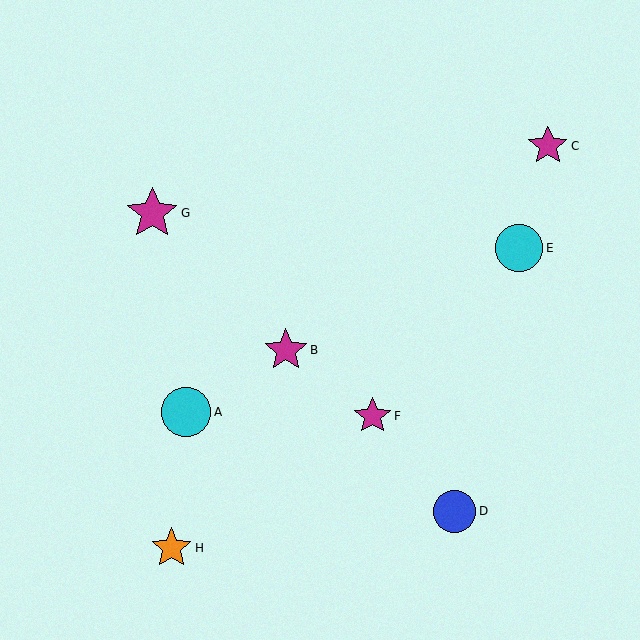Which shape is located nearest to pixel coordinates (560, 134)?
The magenta star (labeled C) at (548, 146) is nearest to that location.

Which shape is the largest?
The magenta star (labeled G) is the largest.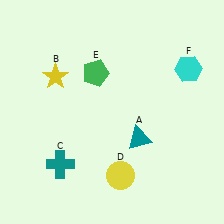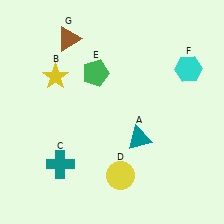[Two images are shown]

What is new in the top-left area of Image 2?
A brown triangle (G) was added in the top-left area of Image 2.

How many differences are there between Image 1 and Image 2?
There is 1 difference between the two images.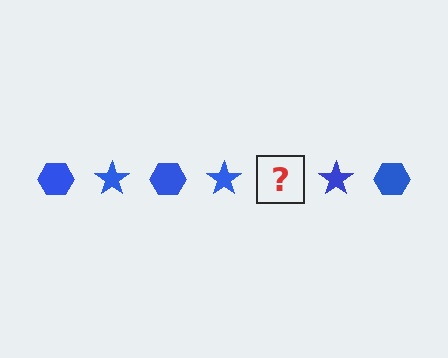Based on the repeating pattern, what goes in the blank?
The blank should be a blue hexagon.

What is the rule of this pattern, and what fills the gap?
The rule is that the pattern cycles through hexagon, star shapes in blue. The gap should be filled with a blue hexagon.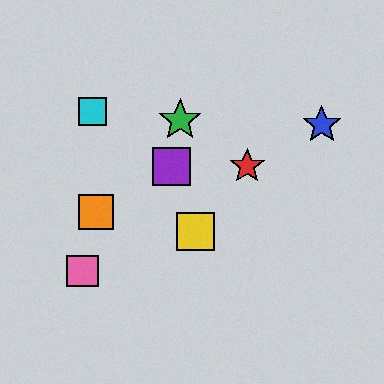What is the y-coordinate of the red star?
The red star is at y≈166.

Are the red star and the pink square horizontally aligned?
No, the red star is at y≈166 and the pink square is at y≈271.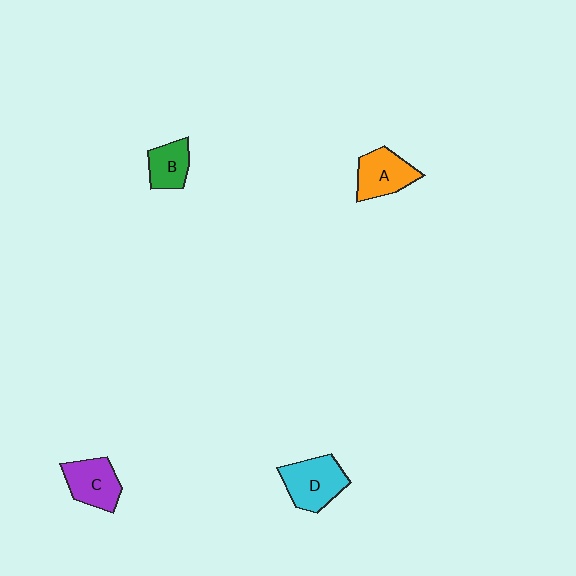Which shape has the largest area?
Shape D (cyan).